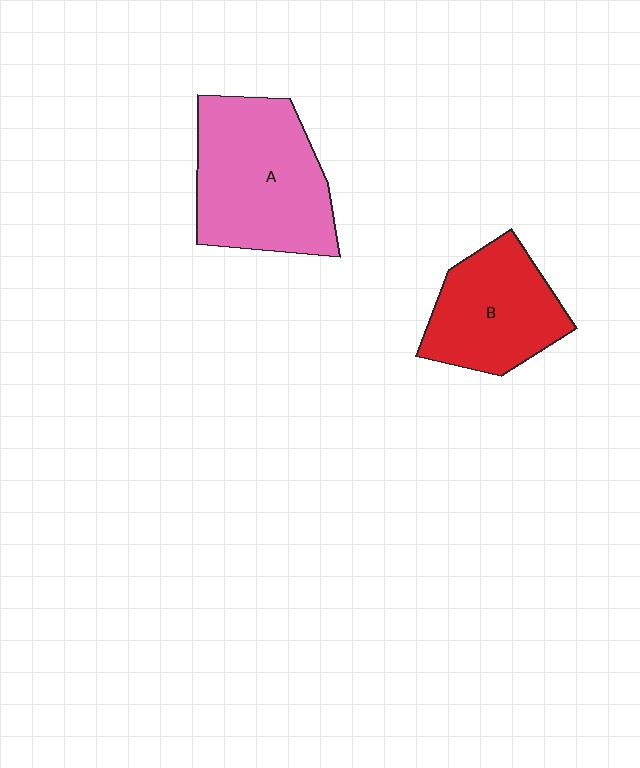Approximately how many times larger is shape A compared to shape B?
Approximately 1.4 times.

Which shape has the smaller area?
Shape B (red).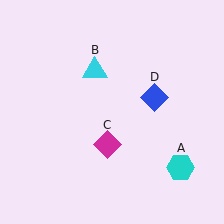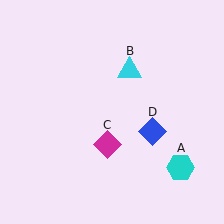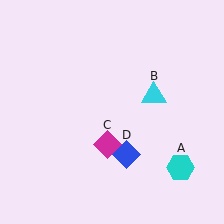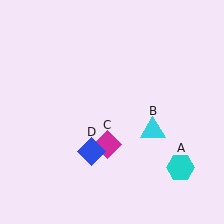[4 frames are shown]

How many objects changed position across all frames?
2 objects changed position: cyan triangle (object B), blue diamond (object D).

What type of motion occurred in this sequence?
The cyan triangle (object B), blue diamond (object D) rotated clockwise around the center of the scene.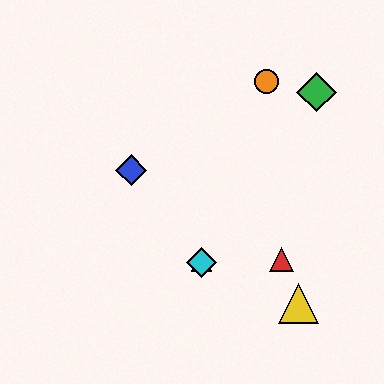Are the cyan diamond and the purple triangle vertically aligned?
Yes, both are at x≈202.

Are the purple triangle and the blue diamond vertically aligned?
No, the purple triangle is at x≈202 and the blue diamond is at x≈131.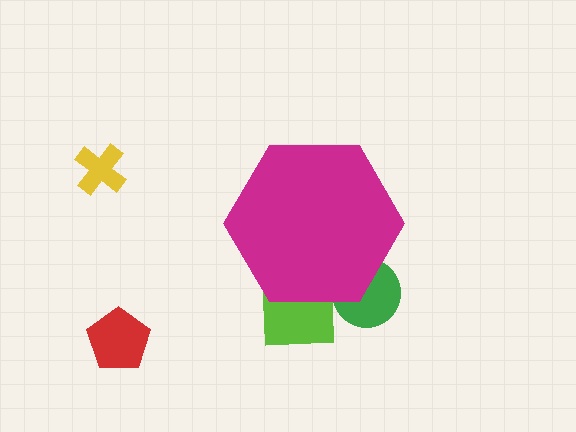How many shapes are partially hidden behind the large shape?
2 shapes are partially hidden.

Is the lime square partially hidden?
Yes, the lime square is partially hidden behind the magenta hexagon.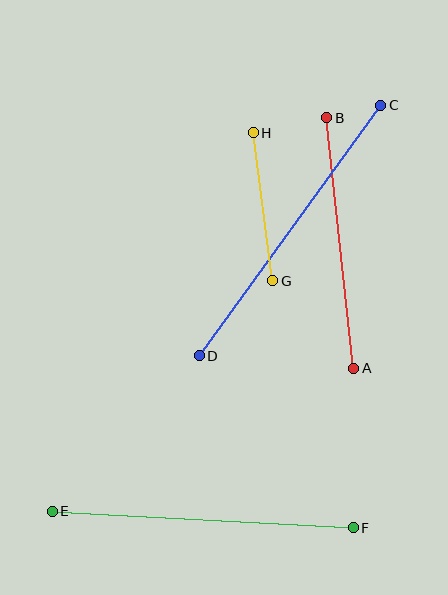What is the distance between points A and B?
The distance is approximately 252 pixels.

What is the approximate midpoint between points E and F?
The midpoint is at approximately (203, 520) pixels.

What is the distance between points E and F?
The distance is approximately 301 pixels.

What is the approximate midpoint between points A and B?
The midpoint is at approximately (340, 243) pixels.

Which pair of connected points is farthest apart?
Points C and D are farthest apart.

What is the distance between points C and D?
The distance is approximately 309 pixels.